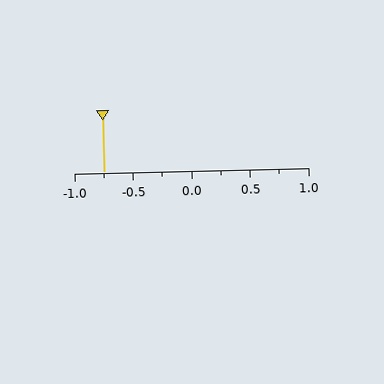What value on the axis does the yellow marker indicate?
The marker indicates approximately -0.75.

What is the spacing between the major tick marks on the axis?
The major ticks are spaced 0.5 apart.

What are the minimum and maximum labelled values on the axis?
The axis runs from -1.0 to 1.0.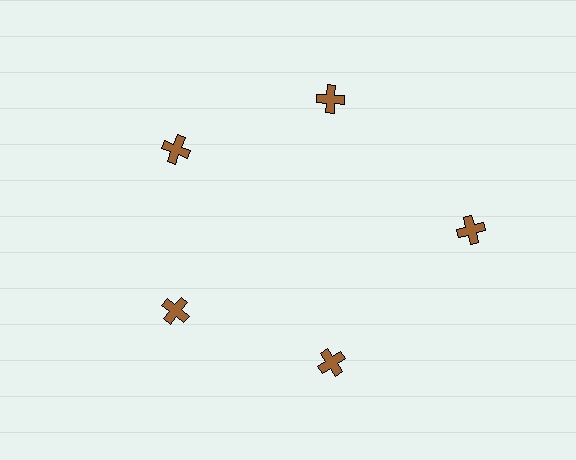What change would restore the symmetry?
The symmetry would be restored by moving it inward, back onto the ring so that all 5 crosses sit at equal angles and equal distance from the center.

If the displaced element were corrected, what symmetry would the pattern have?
It would have 5-fold rotational symmetry — the pattern would map onto itself every 72 degrees.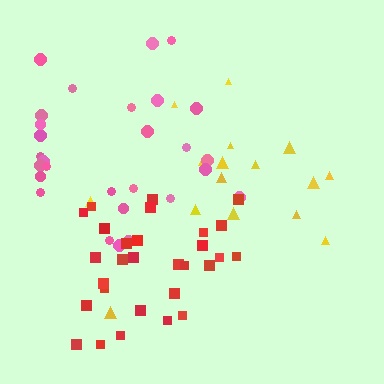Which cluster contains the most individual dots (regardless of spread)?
Red (29).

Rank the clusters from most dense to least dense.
red, pink, yellow.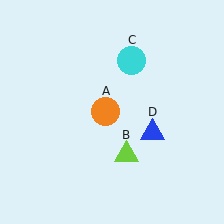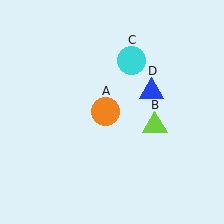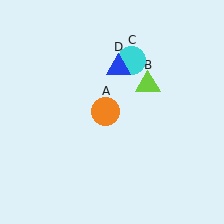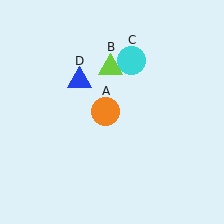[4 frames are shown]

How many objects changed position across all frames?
2 objects changed position: lime triangle (object B), blue triangle (object D).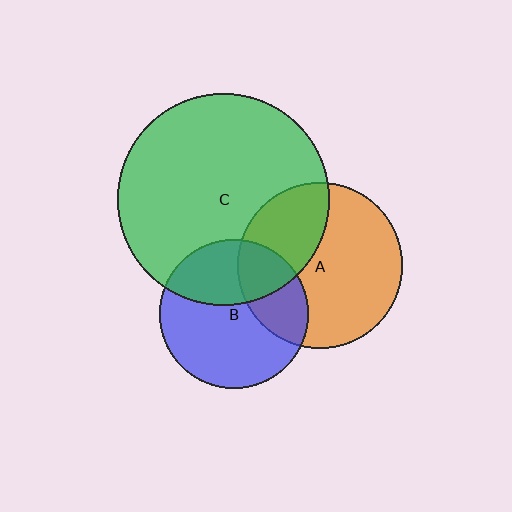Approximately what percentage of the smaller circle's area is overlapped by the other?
Approximately 35%.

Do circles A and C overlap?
Yes.